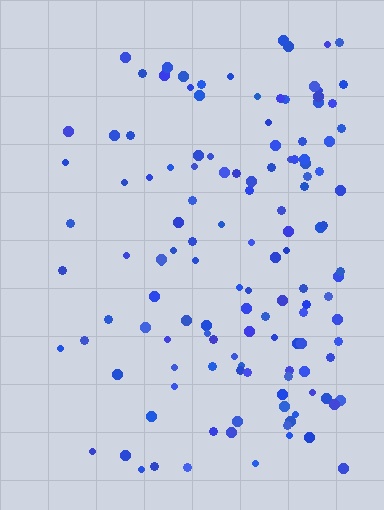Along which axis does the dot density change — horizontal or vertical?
Horizontal.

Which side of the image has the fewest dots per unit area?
The left.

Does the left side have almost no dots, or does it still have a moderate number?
Still a moderate number, just noticeably fewer than the right.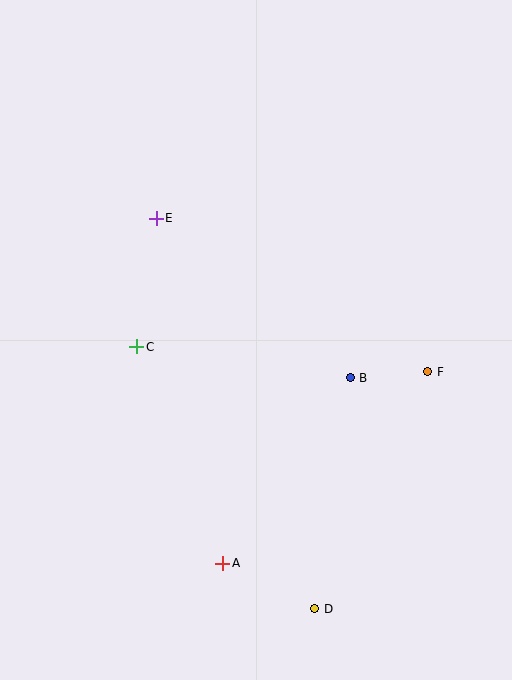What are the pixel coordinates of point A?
Point A is at (223, 563).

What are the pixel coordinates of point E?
Point E is at (156, 218).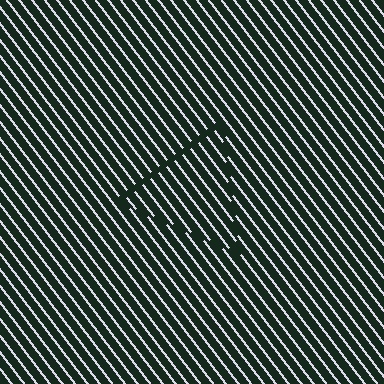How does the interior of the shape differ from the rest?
The interior of the shape contains the same grating, shifted by half a period — the contour is defined by the phase discontinuity where line-ends from the inner and outer gratings abut.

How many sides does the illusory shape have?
3 sides — the line-ends trace a triangle.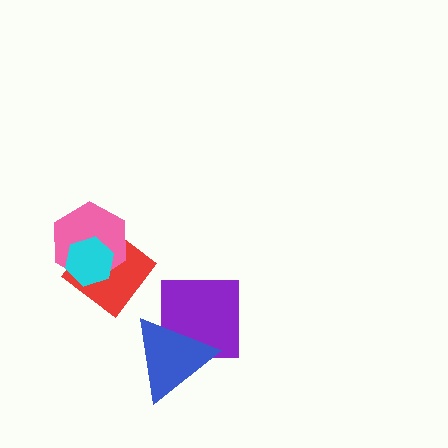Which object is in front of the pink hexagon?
The cyan hexagon is in front of the pink hexagon.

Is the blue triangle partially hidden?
No, no other shape covers it.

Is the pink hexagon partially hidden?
Yes, it is partially covered by another shape.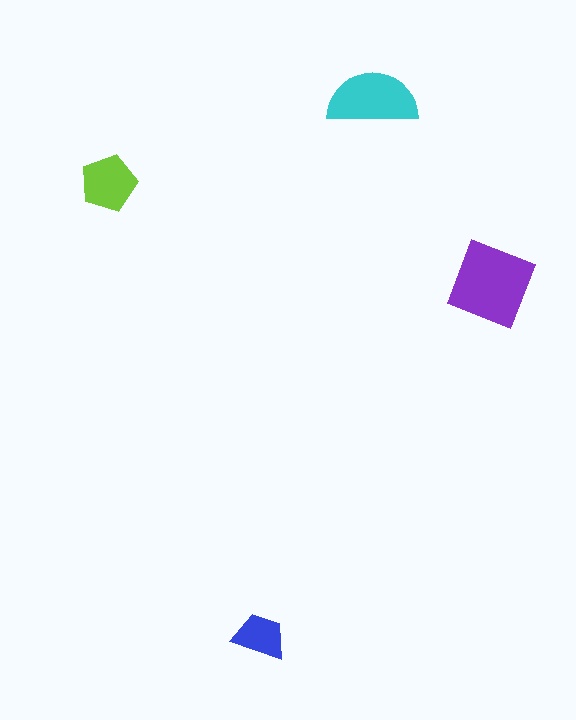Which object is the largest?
The purple diamond.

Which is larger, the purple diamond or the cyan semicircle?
The purple diamond.